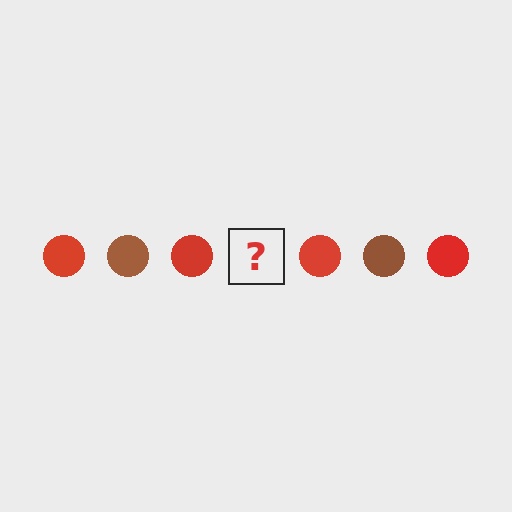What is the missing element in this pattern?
The missing element is a brown circle.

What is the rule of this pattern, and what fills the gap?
The rule is that the pattern cycles through red, brown circles. The gap should be filled with a brown circle.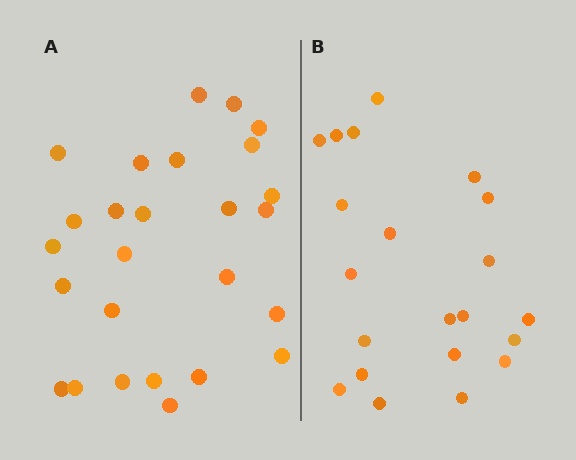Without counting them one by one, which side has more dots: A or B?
Region A (the left region) has more dots.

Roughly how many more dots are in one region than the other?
Region A has about 5 more dots than region B.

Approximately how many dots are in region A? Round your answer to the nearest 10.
About 30 dots. (The exact count is 26, which rounds to 30.)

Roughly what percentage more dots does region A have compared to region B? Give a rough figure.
About 25% more.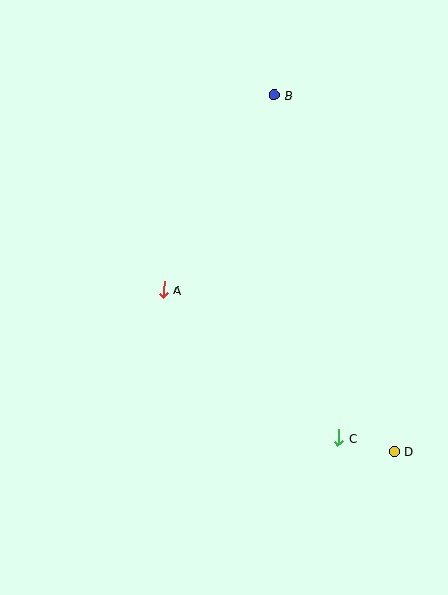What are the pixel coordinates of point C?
Point C is at (339, 438).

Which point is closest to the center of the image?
Point A at (164, 290) is closest to the center.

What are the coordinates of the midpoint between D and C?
The midpoint between D and C is at (367, 445).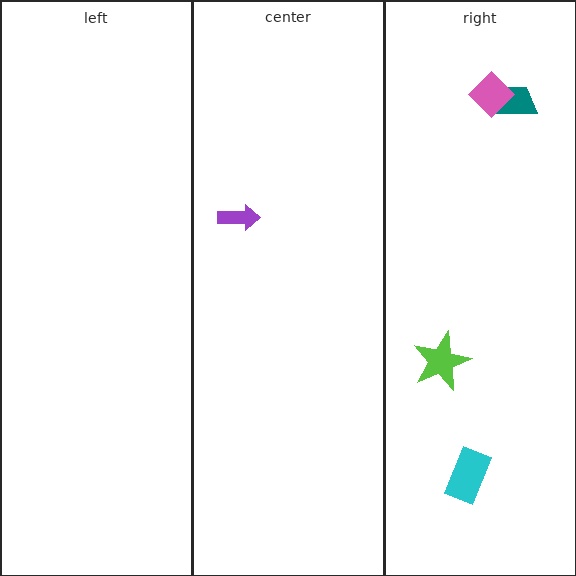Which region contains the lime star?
The right region.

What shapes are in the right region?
The lime star, the cyan rectangle, the teal trapezoid, the pink diamond.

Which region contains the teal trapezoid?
The right region.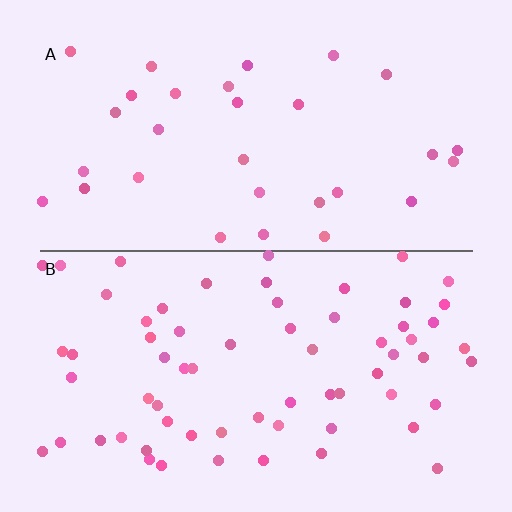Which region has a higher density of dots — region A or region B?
B (the bottom).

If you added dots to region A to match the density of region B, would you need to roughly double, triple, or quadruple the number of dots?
Approximately double.